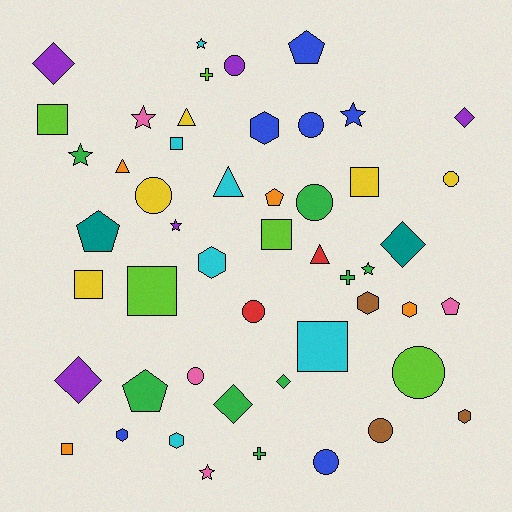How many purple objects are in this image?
There are 5 purple objects.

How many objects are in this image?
There are 50 objects.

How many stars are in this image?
There are 7 stars.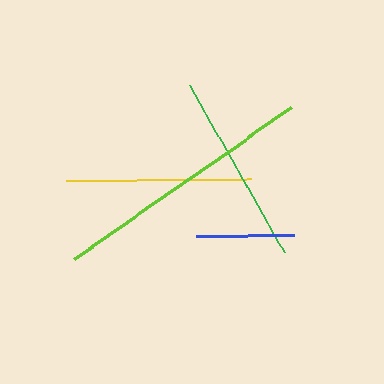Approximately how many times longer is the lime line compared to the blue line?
The lime line is approximately 2.7 times the length of the blue line.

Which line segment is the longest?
The lime line is the longest at approximately 266 pixels.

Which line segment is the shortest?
The blue line is the shortest at approximately 98 pixels.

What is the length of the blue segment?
The blue segment is approximately 98 pixels long.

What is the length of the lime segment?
The lime segment is approximately 266 pixels long.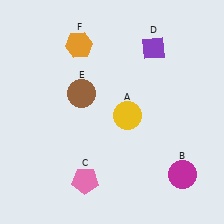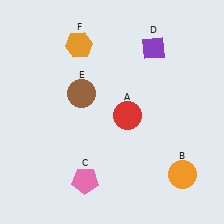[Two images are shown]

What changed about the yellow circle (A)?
In Image 1, A is yellow. In Image 2, it changed to red.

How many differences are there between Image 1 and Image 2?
There are 2 differences between the two images.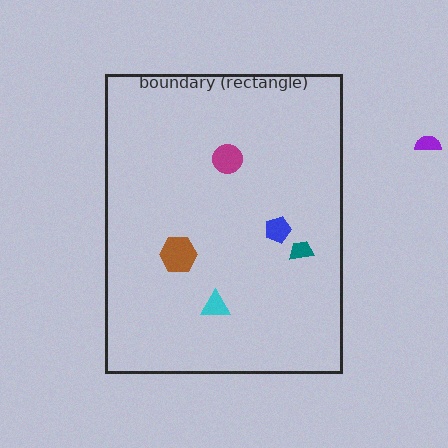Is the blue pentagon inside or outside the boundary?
Inside.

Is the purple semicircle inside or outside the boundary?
Outside.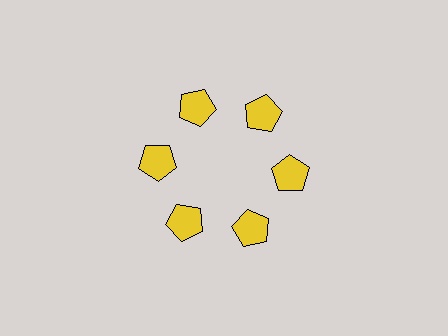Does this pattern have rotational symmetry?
Yes, this pattern has 6-fold rotational symmetry. It looks the same after rotating 60 degrees around the center.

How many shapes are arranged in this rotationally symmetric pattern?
There are 6 shapes, arranged in 6 groups of 1.